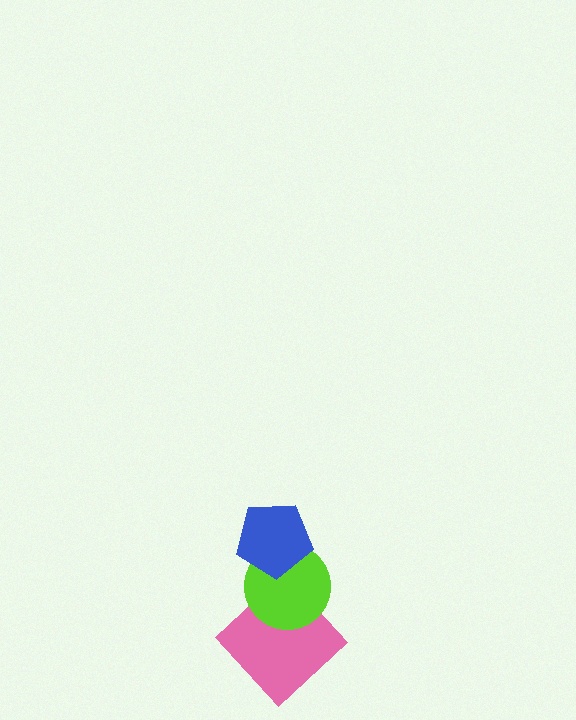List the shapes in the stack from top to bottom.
From top to bottom: the blue pentagon, the lime circle, the pink diamond.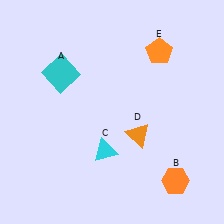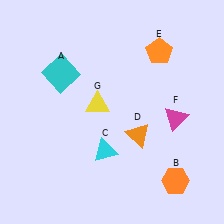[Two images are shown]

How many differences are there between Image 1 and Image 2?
There are 2 differences between the two images.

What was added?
A magenta triangle (F), a yellow triangle (G) were added in Image 2.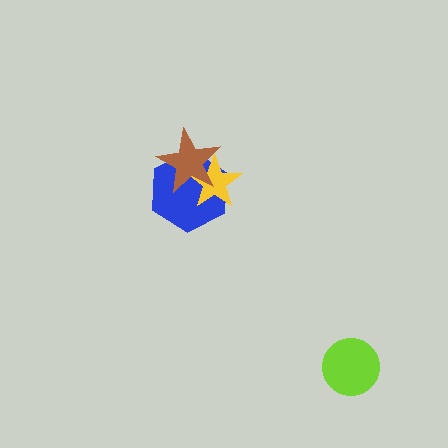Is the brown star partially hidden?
No, no other shape covers it.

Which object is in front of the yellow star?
The brown star is in front of the yellow star.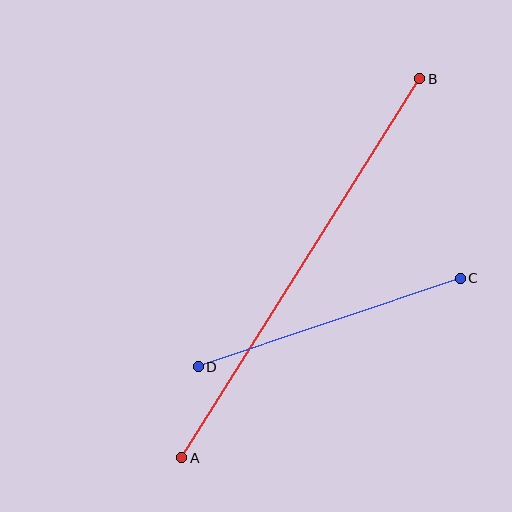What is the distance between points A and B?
The distance is approximately 447 pixels.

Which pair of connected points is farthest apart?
Points A and B are farthest apart.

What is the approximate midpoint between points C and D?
The midpoint is at approximately (329, 323) pixels.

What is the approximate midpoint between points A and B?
The midpoint is at approximately (301, 268) pixels.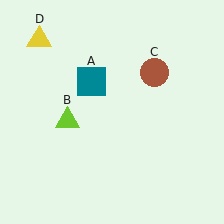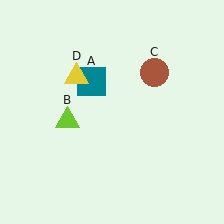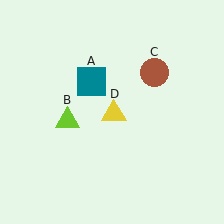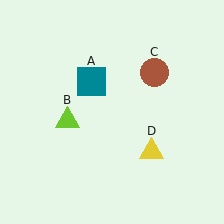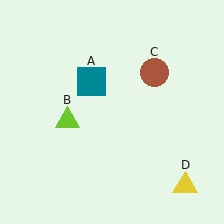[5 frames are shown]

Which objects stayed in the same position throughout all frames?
Teal square (object A) and lime triangle (object B) and brown circle (object C) remained stationary.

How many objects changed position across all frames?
1 object changed position: yellow triangle (object D).